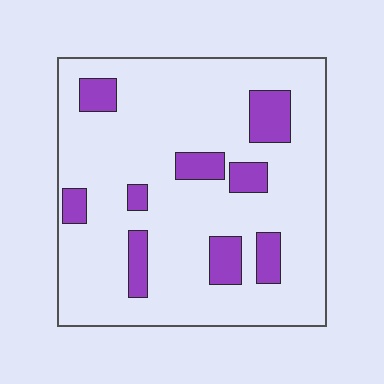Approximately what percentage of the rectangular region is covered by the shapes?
Approximately 15%.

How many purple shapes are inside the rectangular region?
9.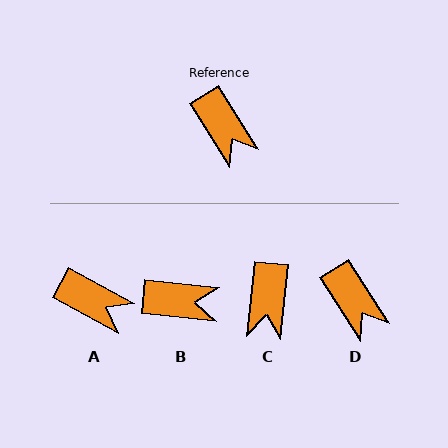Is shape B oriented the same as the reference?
No, it is off by about 51 degrees.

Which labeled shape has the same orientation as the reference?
D.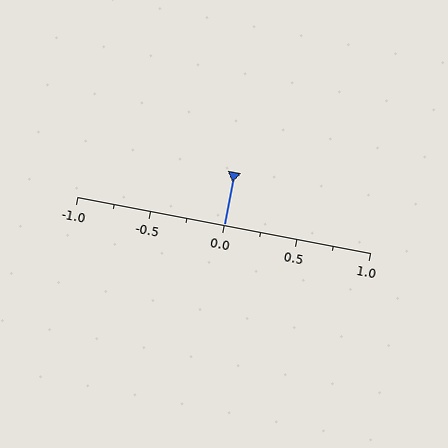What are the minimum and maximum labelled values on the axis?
The axis runs from -1.0 to 1.0.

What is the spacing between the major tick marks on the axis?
The major ticks are spaced 0.5 apart.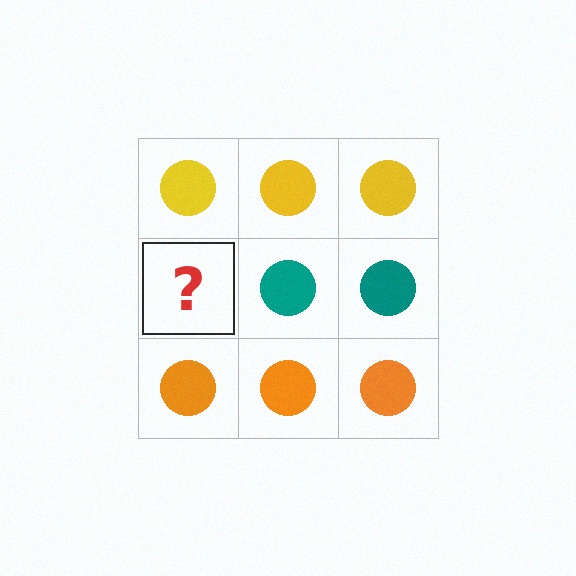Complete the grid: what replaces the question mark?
The question mark should be replaced with a teal circle.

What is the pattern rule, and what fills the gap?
The rule is that each row has a consistent color. The gap should be filled with a teal circle.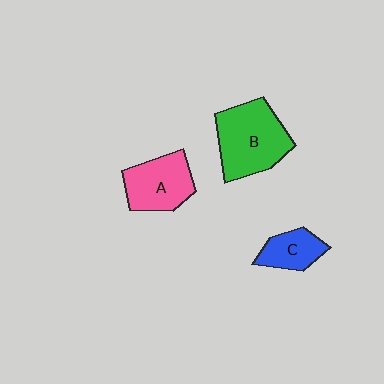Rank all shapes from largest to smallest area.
From largest to smallest: B (green), A (pink), C (blue).